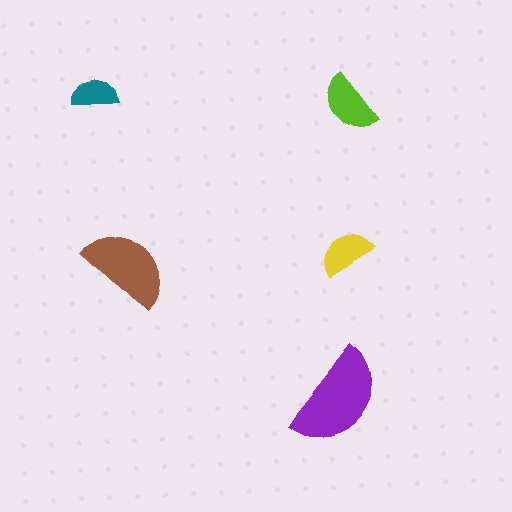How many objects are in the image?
There are 5 objects in the image.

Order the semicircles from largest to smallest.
the purple one, the brown one, the lime one, the yellow one, the teal one.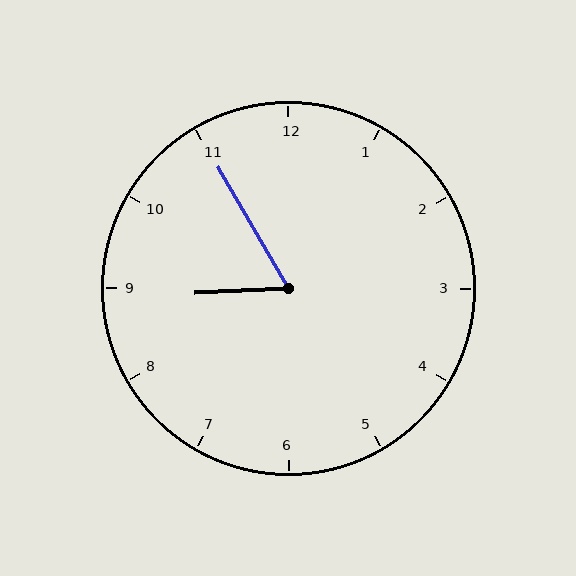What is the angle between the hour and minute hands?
Approximately 62 degrees.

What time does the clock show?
8:55.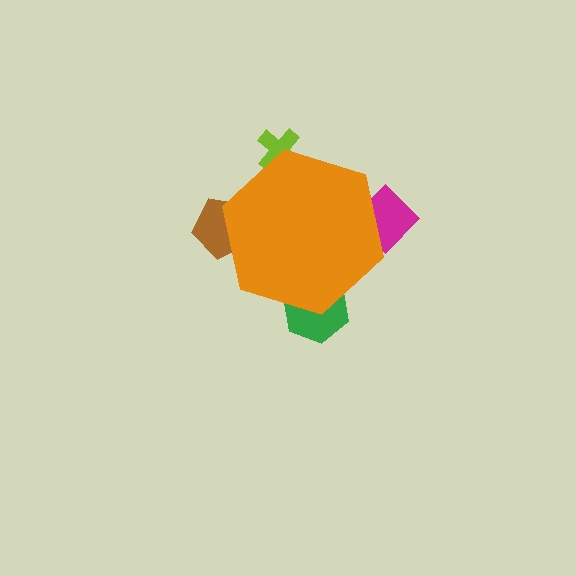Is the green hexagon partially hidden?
Yes, the green hexagon is partially hidden behind the orange hexagon.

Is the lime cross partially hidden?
Yes, the lime cross is partially hidden behind the orange hexagon.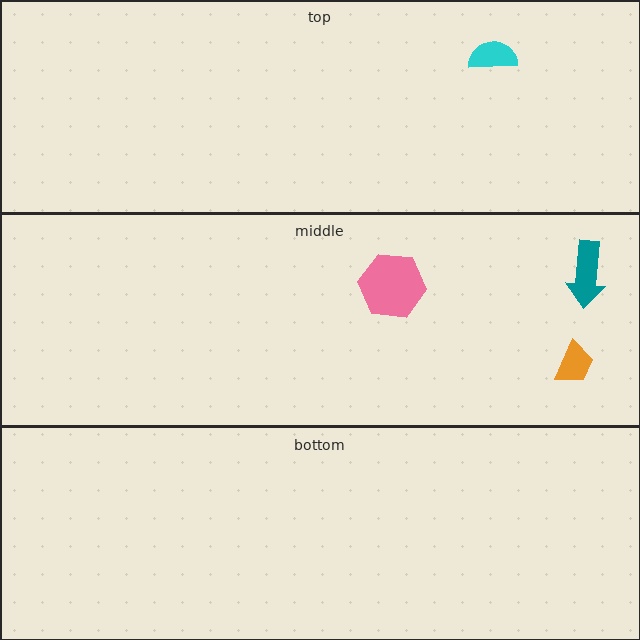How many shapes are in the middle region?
3.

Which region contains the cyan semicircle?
The top region.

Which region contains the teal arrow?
The middle region.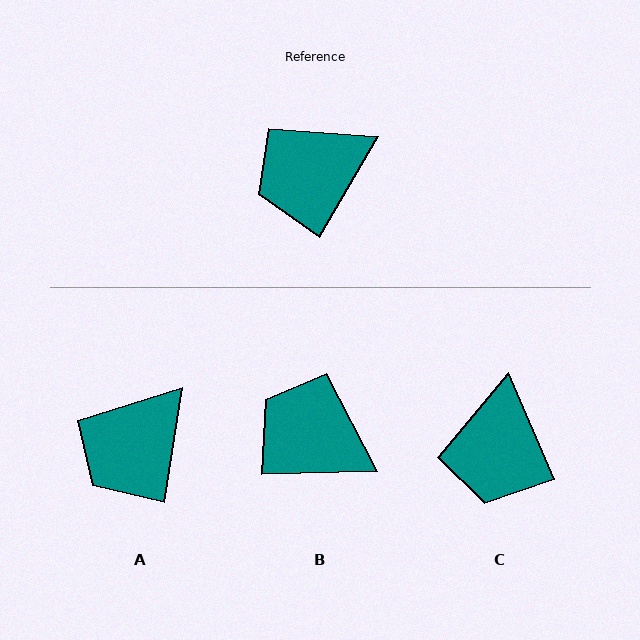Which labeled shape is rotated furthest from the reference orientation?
B, about 59 degrees away.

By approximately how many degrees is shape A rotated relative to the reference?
Approximately 21 degrees counter-clockwise.